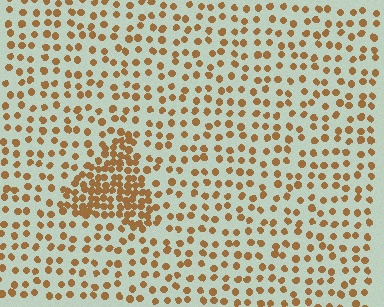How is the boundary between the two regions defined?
The boundary is defined by a change in element density (approximately 2.6x ratio). All elements are the same color, size, and shape.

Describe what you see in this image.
The image contains small brown elements arranged at two different densities. A triangle-shaped region is visible where the elements are more densely packed than the surrounding area.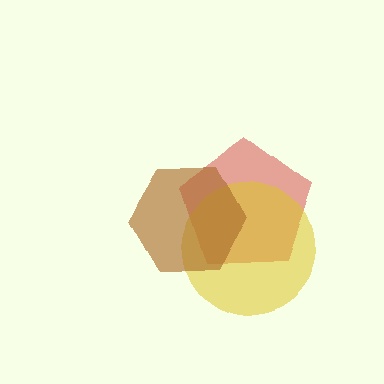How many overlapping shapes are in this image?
There are 3 overlapping shapes in the image.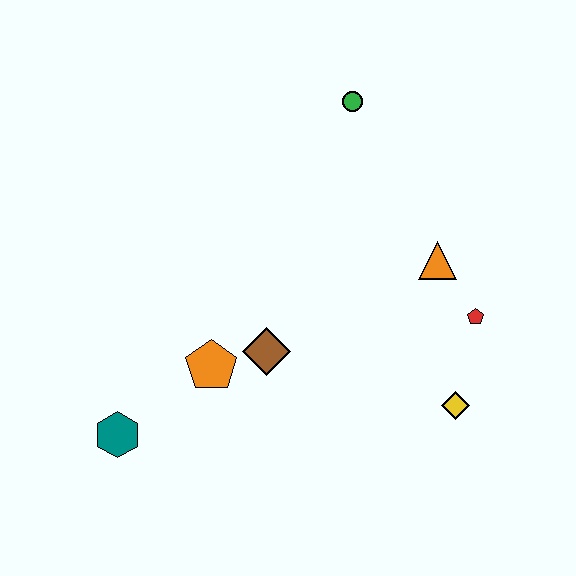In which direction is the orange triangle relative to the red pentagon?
The orange triangle is above the red pentagon.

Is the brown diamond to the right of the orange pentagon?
Yes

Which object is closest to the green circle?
The orange triangle is closest to the green circle.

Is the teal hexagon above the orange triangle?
No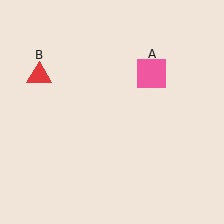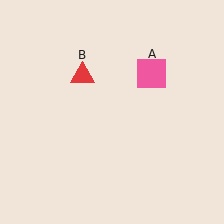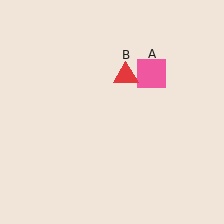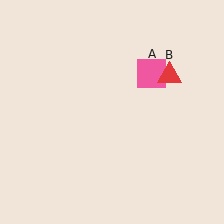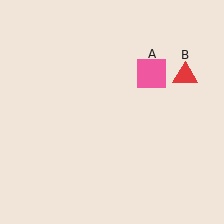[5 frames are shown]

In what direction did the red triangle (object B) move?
The red triangle (object B) moved right.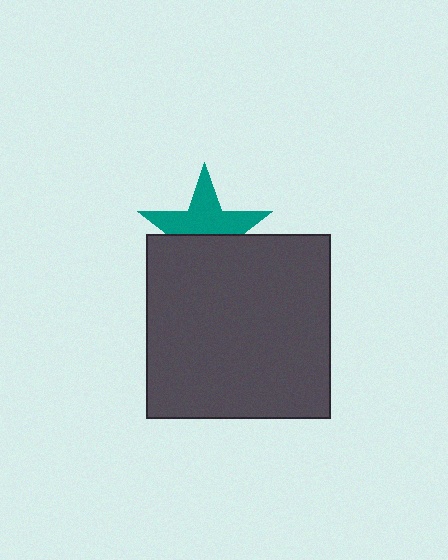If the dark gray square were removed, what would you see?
You would see the complete teal star.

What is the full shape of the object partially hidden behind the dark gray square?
The partially hidden object is a teal star.